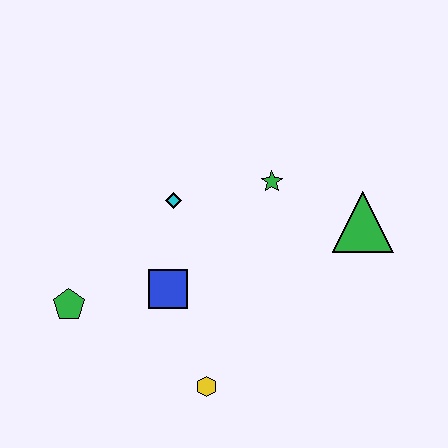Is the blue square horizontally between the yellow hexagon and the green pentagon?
Yes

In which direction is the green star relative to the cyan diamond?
The green star is to the right of the cyan diamond.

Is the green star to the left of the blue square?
No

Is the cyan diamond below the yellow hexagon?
No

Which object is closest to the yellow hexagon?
The blue square is closest to the yellow hexagon.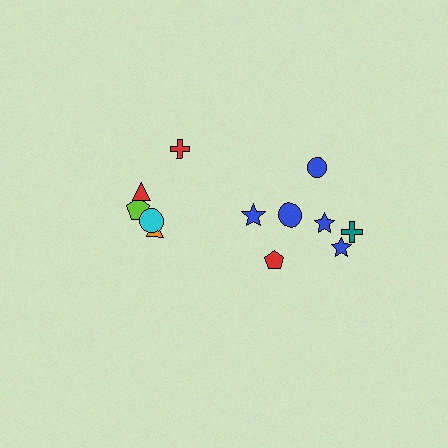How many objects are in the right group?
There are 7 objects.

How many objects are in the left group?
There are 5 objects.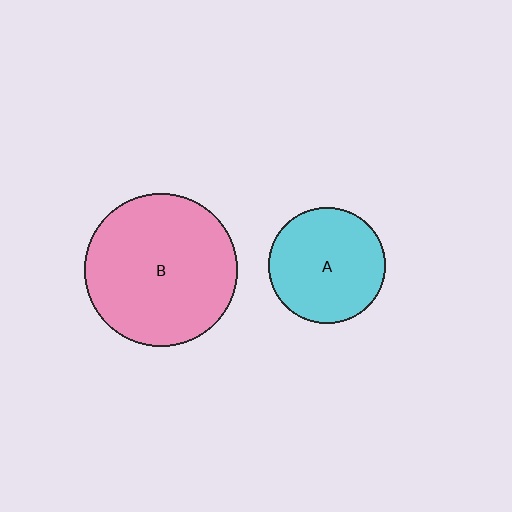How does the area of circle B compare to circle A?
Approximately 1.7 times.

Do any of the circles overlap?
No, none of the circles overlap.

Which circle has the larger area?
Circle B (pink).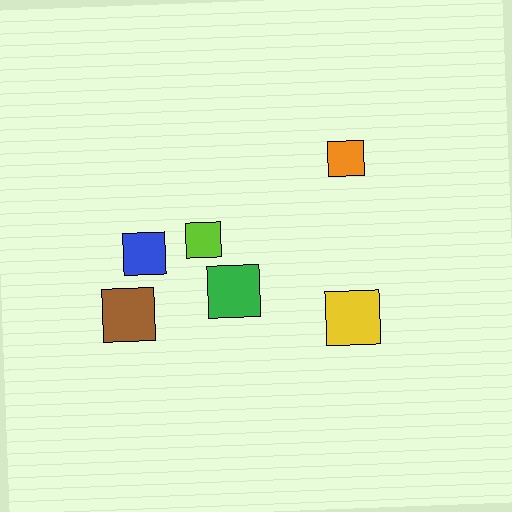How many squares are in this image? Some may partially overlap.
There are 6 squares.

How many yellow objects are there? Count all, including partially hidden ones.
There is 1 yellow object.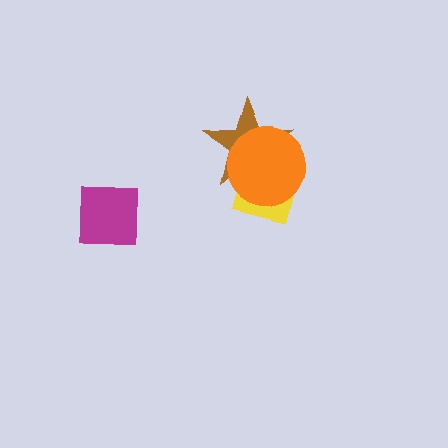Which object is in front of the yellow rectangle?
The orange circle is in front of the yellow rectangle.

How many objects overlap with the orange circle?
2 objects overlap with the orange circle.